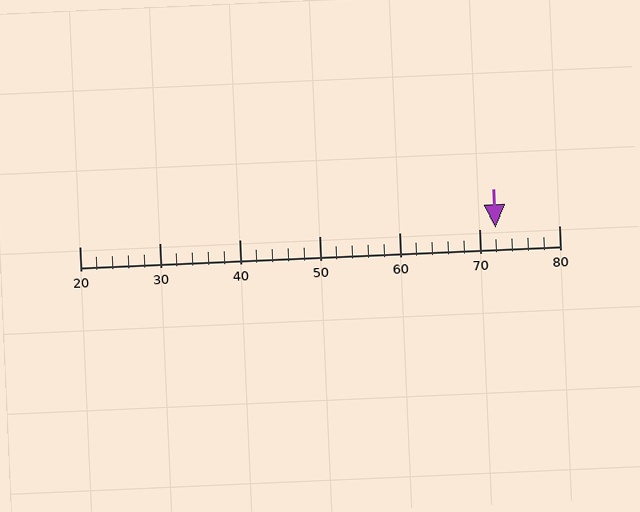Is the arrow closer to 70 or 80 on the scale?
The arrow is closer to 70.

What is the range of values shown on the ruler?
The ruler shows values from 20 to 80.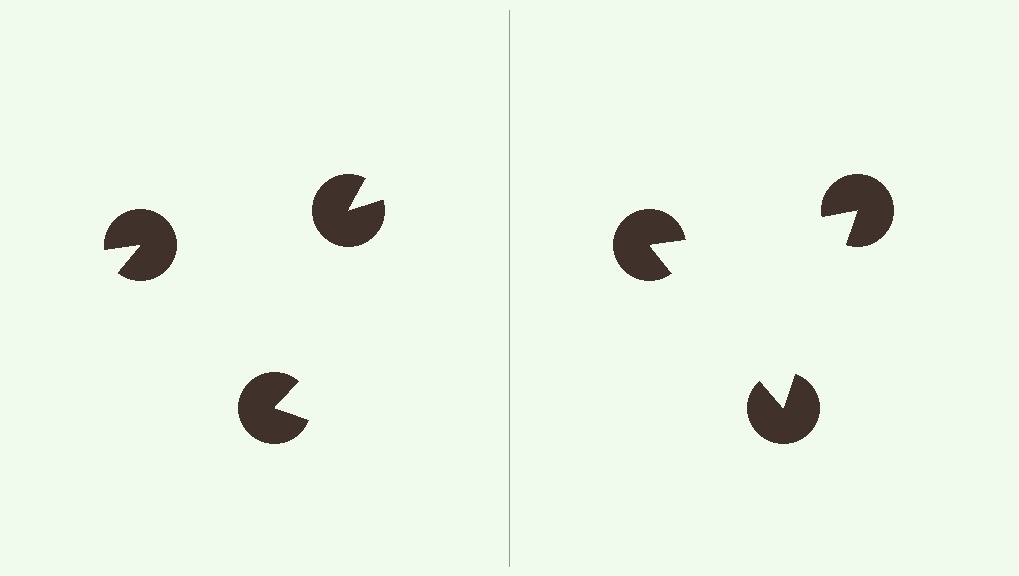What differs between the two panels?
The pac-man discs are positioned identically on both sides; only the wedge orientations differ. On the right they align to a triangle; on the left they are misaligned.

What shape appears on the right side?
An illusory triangle.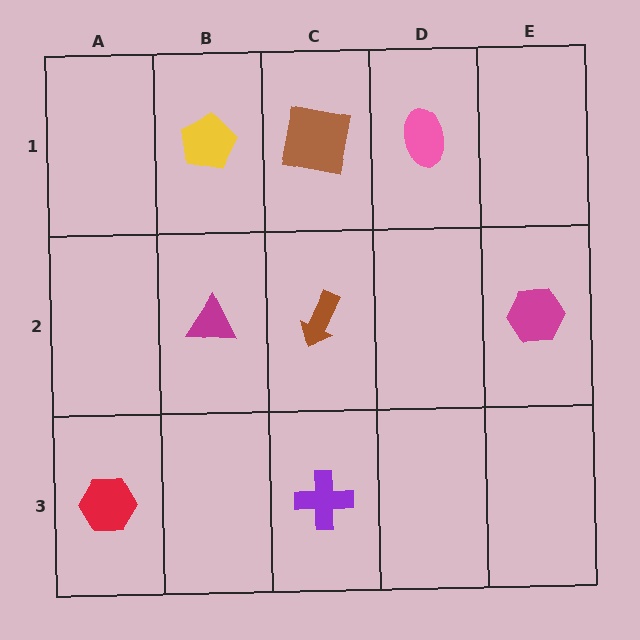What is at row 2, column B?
A magenta triangle.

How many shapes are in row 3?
2 shapes.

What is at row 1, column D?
A pink ellipse.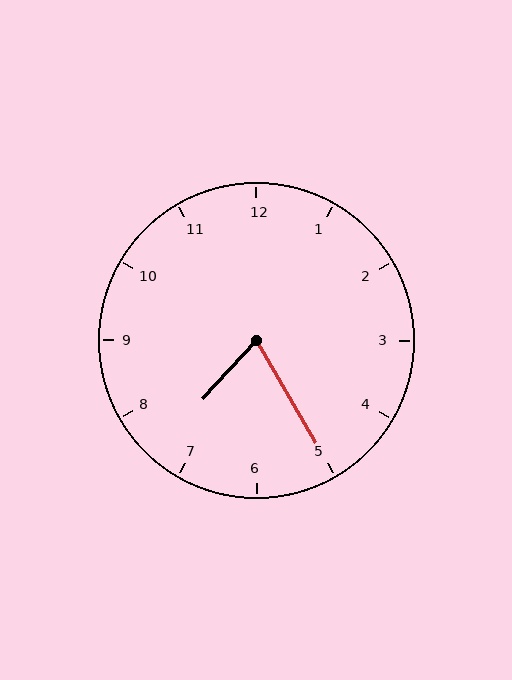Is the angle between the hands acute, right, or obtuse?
It is acute.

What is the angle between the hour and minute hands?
Approximately 72 degrees.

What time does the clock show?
7:25.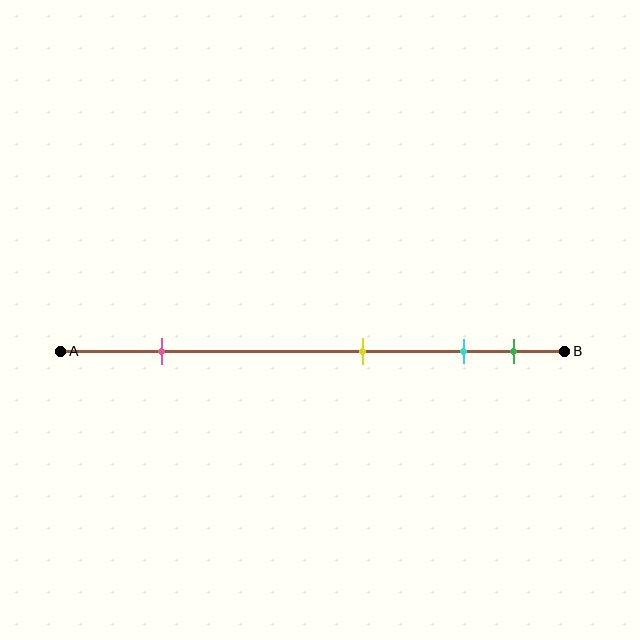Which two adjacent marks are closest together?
The cyan and green marks are the closest adjacent pair.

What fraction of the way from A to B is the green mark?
The green mark is approximately 90% (0.9) of the way from A to B.